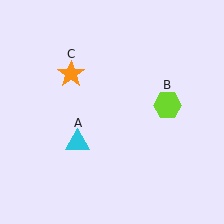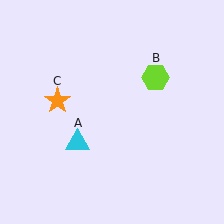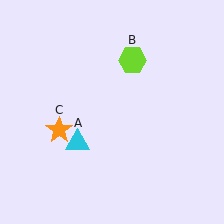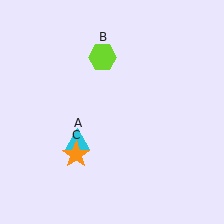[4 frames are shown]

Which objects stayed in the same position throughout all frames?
Cyan triangle (object A) remained stationary.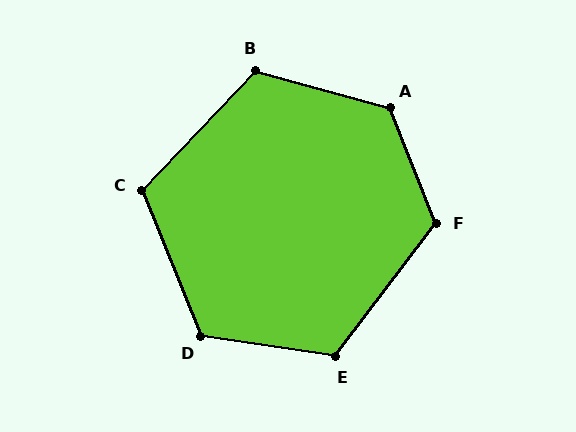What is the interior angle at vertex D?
Approximately 121 degrees (obtuse).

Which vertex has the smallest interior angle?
C, at approximately 115 degrees.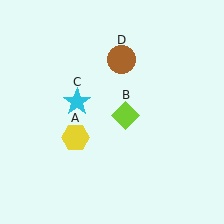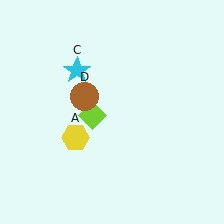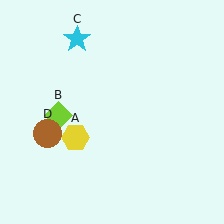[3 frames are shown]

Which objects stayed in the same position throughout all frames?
Yellow hexagon (object A) remained stationary.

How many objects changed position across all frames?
3 objects changed position: lime diamond (object B), cyan star (object C), brown circle (object D).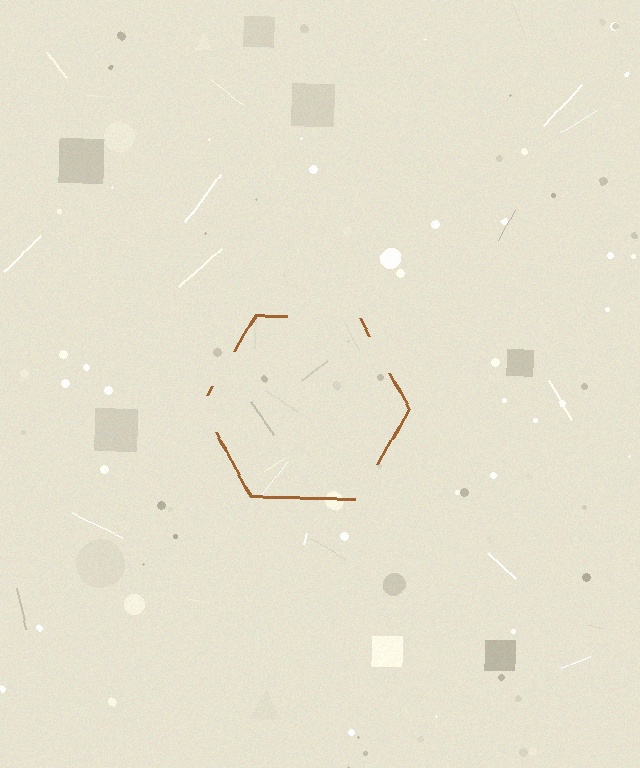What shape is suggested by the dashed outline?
The dashed outline suggests a hexagon.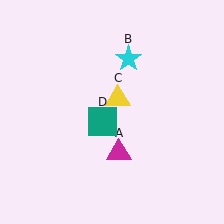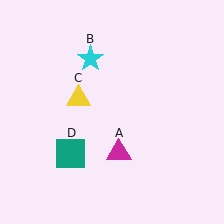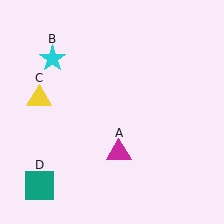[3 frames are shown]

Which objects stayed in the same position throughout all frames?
Magenta triangle (object A) remained stationary.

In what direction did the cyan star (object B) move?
The cyan star (object B) moved left.